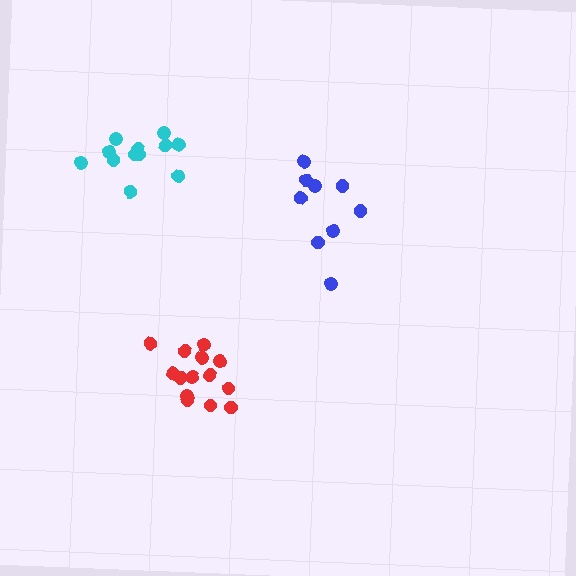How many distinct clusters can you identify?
There are 3 distinct clusters.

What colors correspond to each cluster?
The clusters are colored: red, cyan, blue.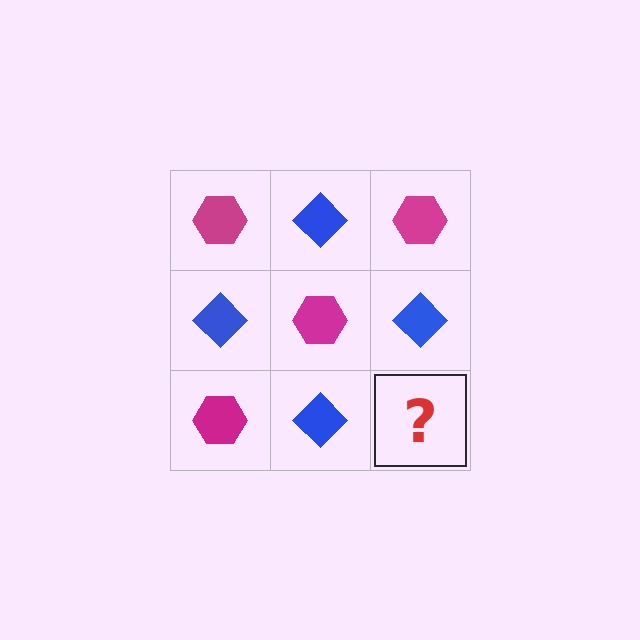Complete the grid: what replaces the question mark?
The question mark should be replaced with a magenta hexagon.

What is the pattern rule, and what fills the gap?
The rule is that it alternates magenta hexagon and blue diamond in a checkerboard pattern. The gap should be filled with a magenta hexagon.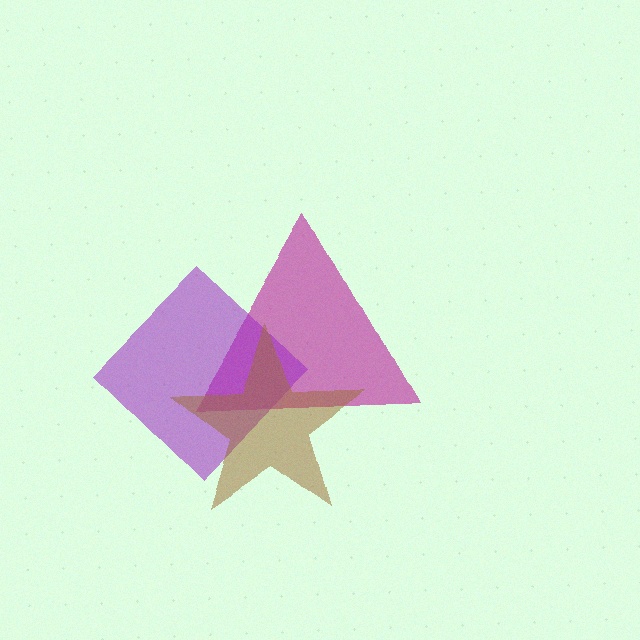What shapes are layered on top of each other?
The layered shapes are: a magenta triangle, a purple diamond, a brown star.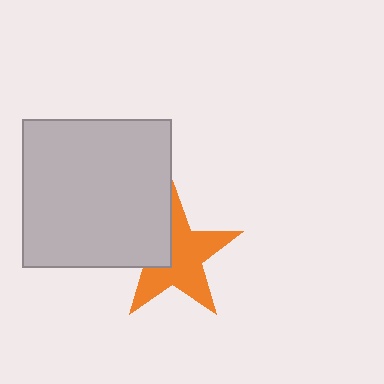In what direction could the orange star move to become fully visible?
The orange star could move right. That would shift it out from behind the light gray square entirely.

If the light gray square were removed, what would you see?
You would see the complete orange star.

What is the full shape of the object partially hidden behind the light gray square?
The partially hidden object is an orange star.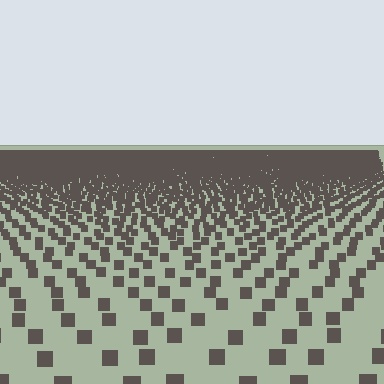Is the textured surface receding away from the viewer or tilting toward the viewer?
The surface is receding away from the viewer. Texture elements get smaller and denser toward the top.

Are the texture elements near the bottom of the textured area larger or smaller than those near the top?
Larger. Near the bottom, elements are closer to the viewer and appear at a bigger on-screen size.